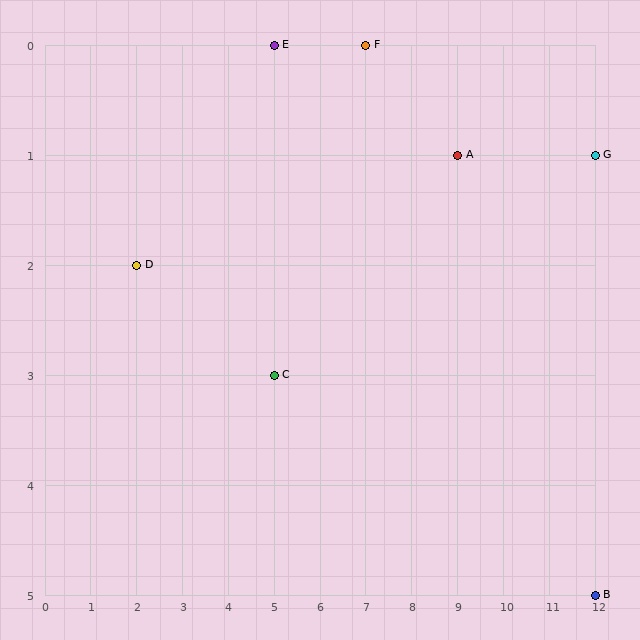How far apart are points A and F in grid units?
Points A and F are 2 columns and 1 row apart (about 2.2 grid units diagonally).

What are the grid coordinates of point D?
Point D is at grid coordinates (2, 2).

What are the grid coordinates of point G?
Point G is at grid coordinates (12, 1).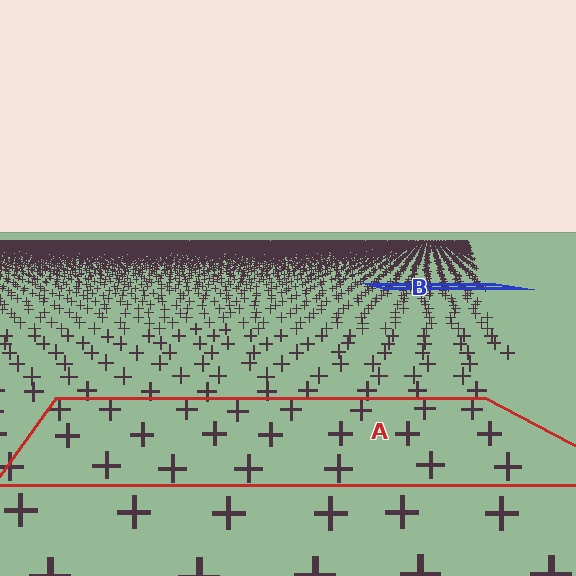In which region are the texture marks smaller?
The texture marks are smaller in region B, because it is farther away.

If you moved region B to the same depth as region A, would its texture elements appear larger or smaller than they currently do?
They would appear larger. At a closer depth, the same texture elements are projected at a bigger on-screen size.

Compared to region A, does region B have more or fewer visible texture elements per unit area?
Region B has more texture elements per unit area — they are packed more densely because it is farther away.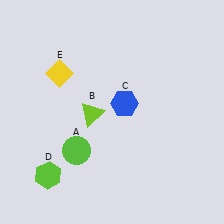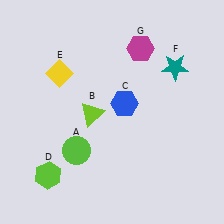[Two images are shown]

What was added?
A teal star (F), a magenta hexagon (G) were added in Image 2.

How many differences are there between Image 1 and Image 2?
There are 2 differences between the two images.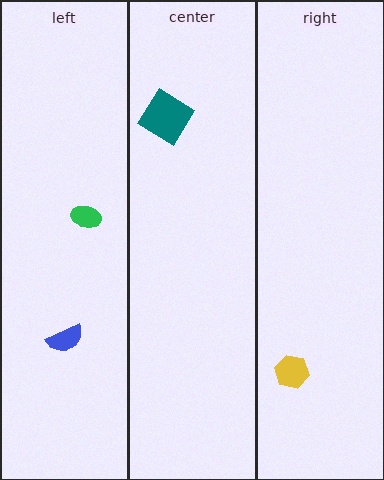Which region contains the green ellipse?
The left region.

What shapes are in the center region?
The teal diamond.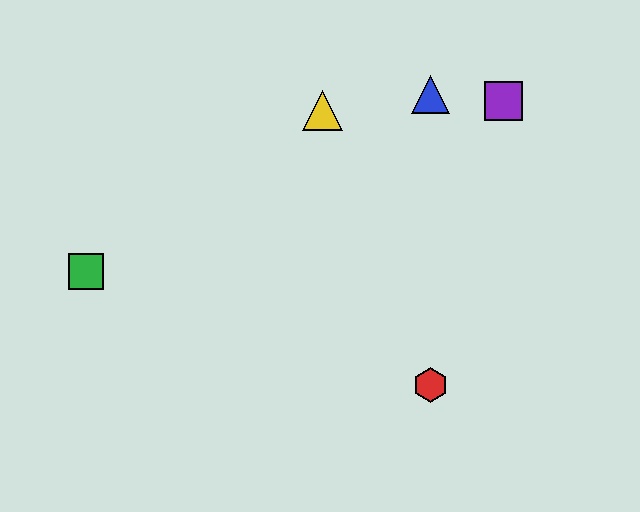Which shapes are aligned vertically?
The red hexagon, the blue triangle are aligned vertically.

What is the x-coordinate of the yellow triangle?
The yellow triangle is at x≈323.